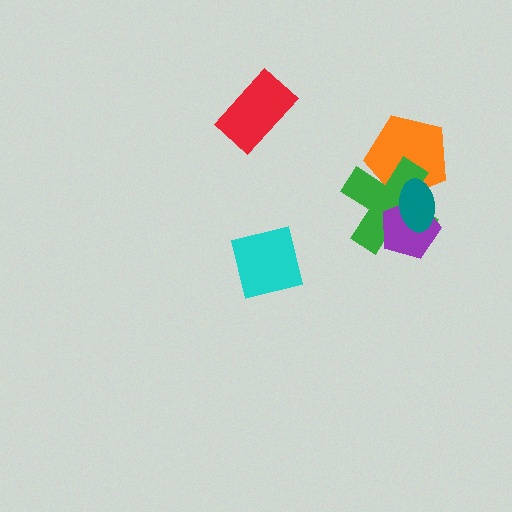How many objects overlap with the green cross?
3 objects overlap with the green cross.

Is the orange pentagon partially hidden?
Yes, it is partially covered by another shape.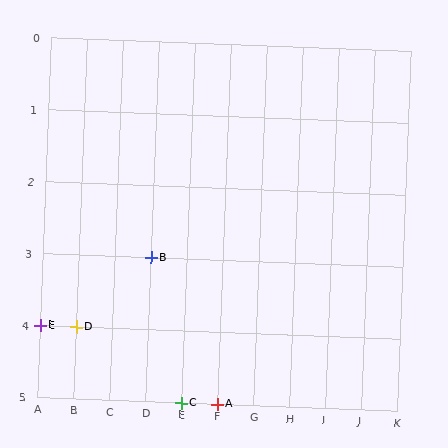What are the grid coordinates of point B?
Point B is at grid coordinates (D, 3).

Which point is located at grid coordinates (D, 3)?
Point B is at (D, 3).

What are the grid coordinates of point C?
Point C is at grid coordinates (E, 5).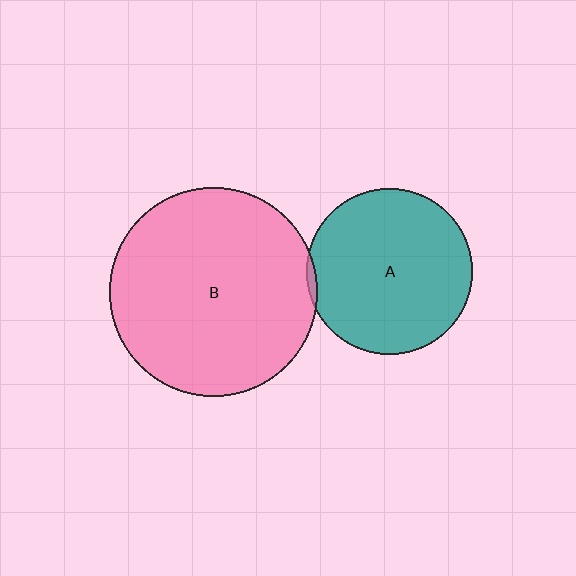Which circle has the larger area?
Circle B (pink).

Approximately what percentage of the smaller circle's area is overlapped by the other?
Approximately 5%.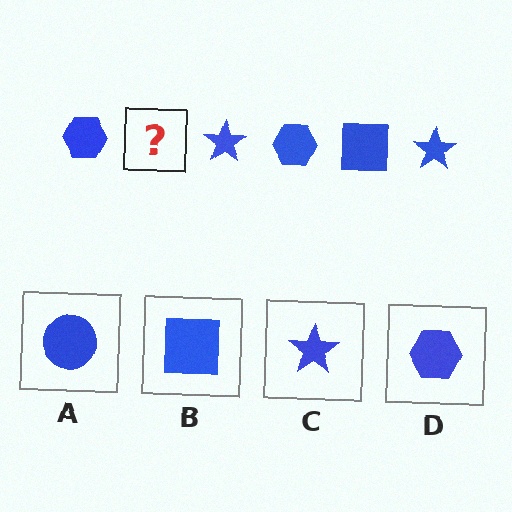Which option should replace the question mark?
Option B.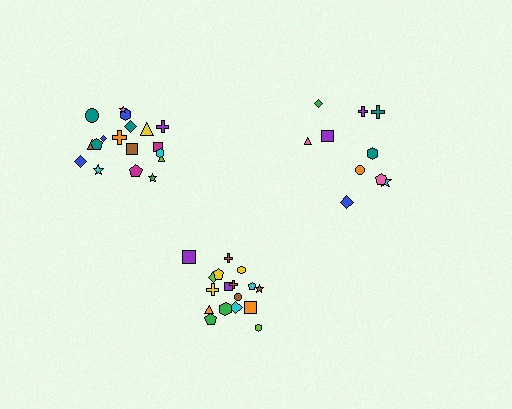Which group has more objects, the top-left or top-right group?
The top-left group.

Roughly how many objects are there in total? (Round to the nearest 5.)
Roughly 45 objects in total.